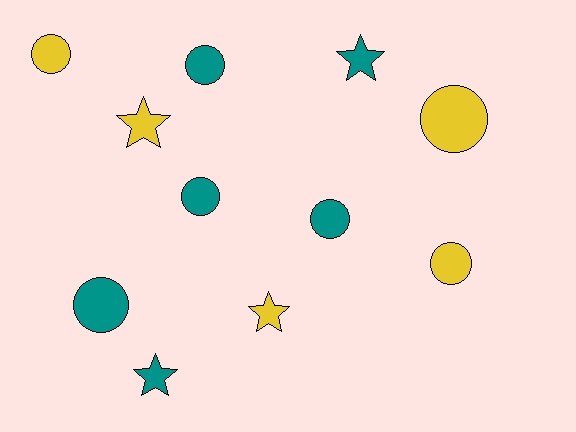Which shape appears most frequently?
Circle, with 7 objects.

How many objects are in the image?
There are 11 objects.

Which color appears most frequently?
Teal, with 6 objects.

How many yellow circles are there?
There are 3 yellow circles.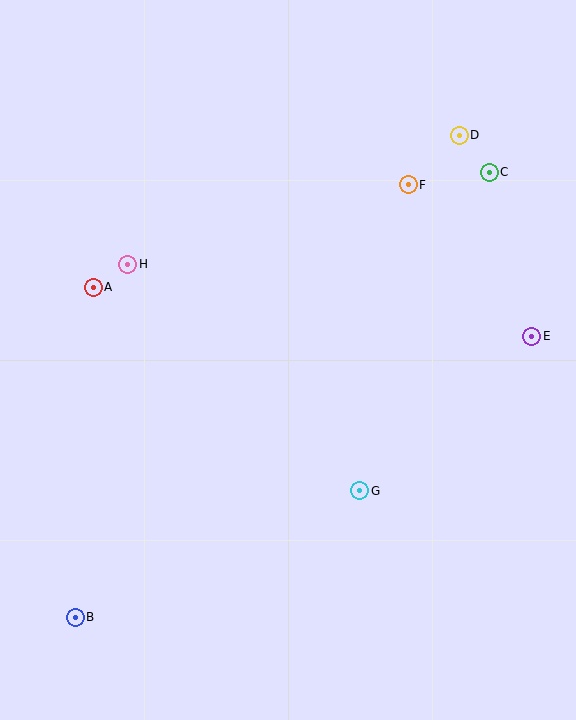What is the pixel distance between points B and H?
The distance between B and H is 357 pixels.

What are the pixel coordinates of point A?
Point A is at (93, 287).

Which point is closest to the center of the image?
Point G at (360, 491) is closest to the center.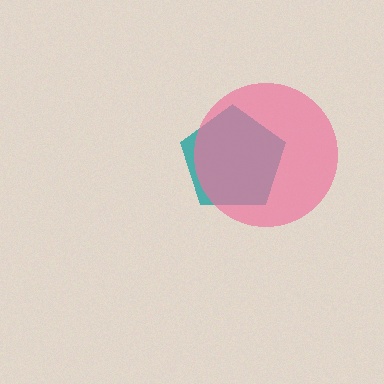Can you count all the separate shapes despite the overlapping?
Yes, there are 2 separate shapes.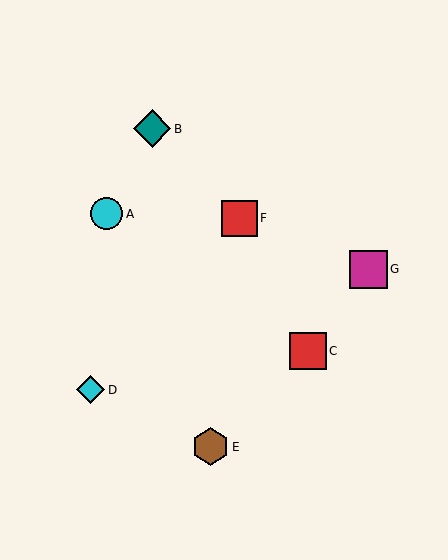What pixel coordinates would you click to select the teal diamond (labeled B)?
Click at (152, 129) to select the teal diamond B.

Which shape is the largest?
The teal diamond (labeled B) is the largest.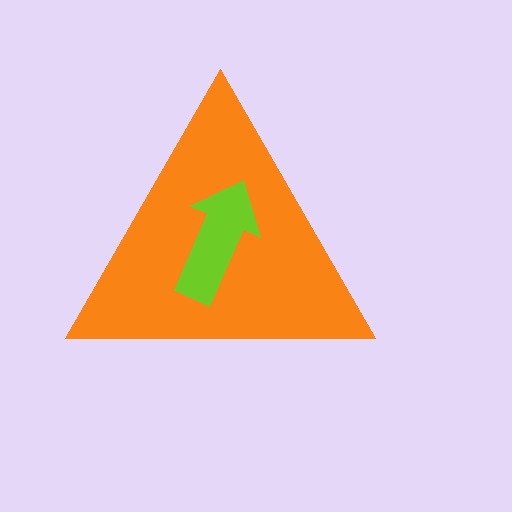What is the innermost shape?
The lime arrow.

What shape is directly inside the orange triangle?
The lime arrow.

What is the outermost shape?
The orange triangle.